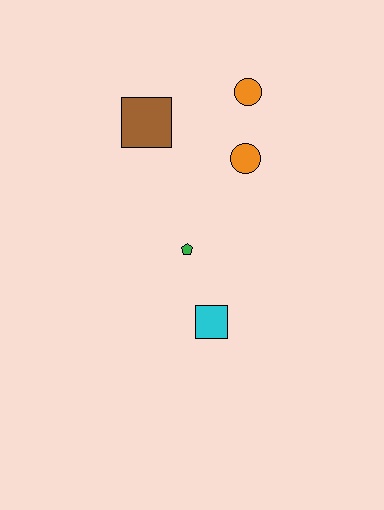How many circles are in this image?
There are 2 circles.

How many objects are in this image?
There are 5 objects.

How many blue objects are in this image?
There are no blue objects.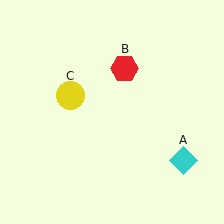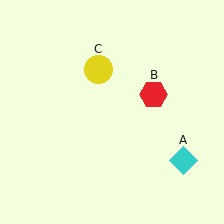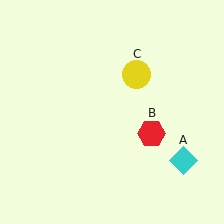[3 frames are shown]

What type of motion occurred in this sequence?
The red hexagon (object B), yellow circle (object C) rotated clockwise around the center of the scene.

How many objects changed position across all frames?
2 objects changed position: red hexagon (object B), yellow circle (object C).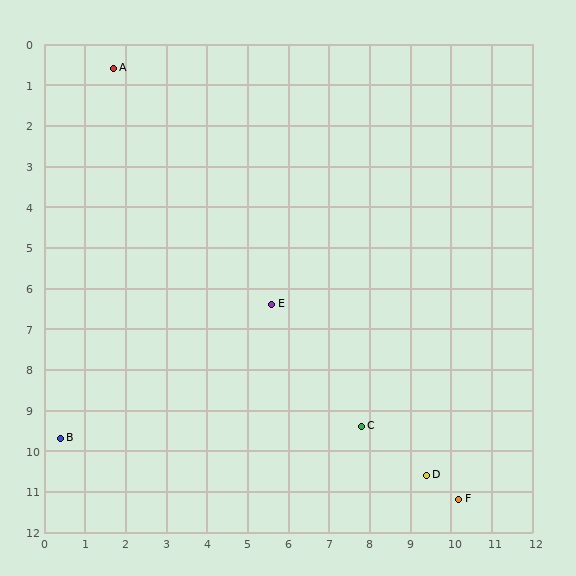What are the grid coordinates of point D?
Point D is at approximately (9.4, 10.6).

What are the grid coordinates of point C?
Point C is at approximately (7.8, 9.4).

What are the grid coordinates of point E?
Point E is at approximately (5.6, 6.4).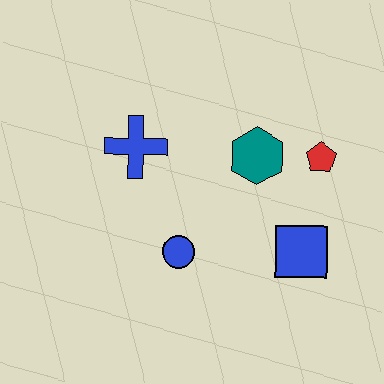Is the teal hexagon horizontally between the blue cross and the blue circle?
No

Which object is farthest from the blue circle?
The red pentagon is farthest from the blue circle.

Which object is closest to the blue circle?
The blue cross is closest to the blue circle.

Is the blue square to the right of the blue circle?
Yes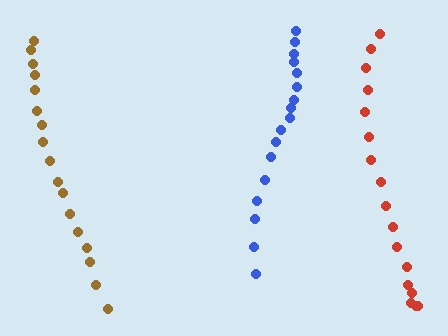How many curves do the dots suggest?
There are 3 distinct paths.